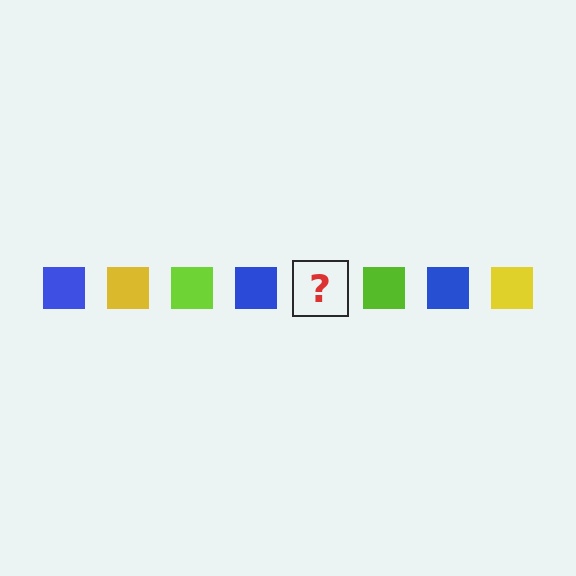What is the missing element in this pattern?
The missing element is a yellow square.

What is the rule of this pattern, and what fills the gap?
The rule is that the pattern cycles through blue, yellow, lime squares. The gap should be filled with a yellow square.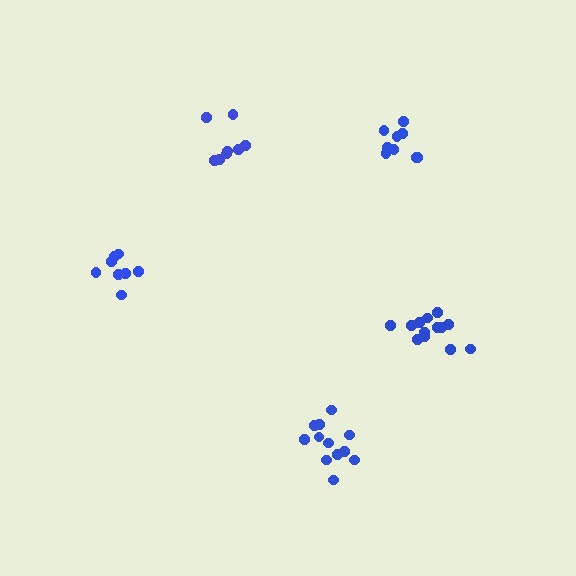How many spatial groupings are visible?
There are 5 spatial groupings.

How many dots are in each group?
Group 1: 9 dots, Group 2: 12 dots, Group 3: 8 dots, Group 4: 13 dots, Group 5: 8 dots (50 total).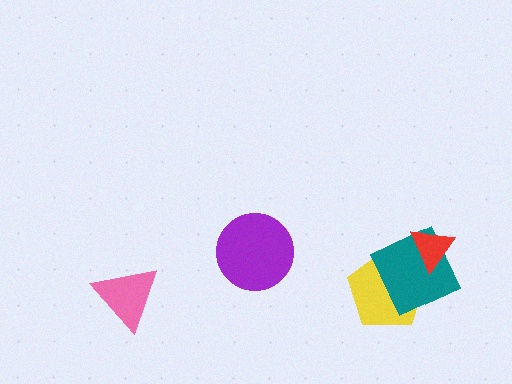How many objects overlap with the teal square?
2 objects overlap with the teal square.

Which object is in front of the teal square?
The red triangle is in front of the teal square.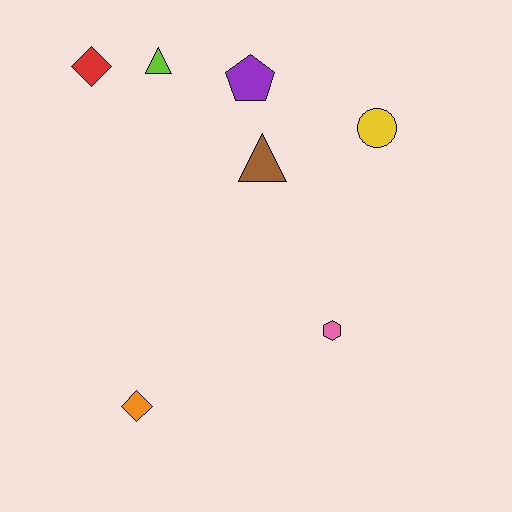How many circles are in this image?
There is 1 circle.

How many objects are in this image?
There are 7 objects.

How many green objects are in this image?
There are no green objects.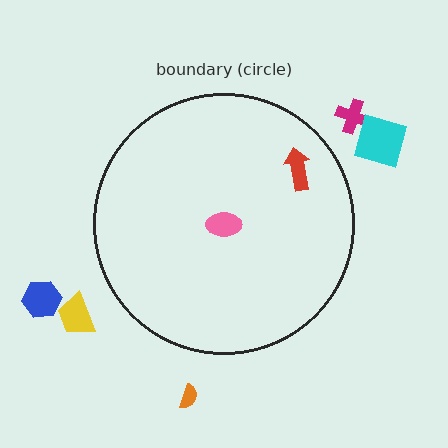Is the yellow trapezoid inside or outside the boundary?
Outside.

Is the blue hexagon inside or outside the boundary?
Outside.